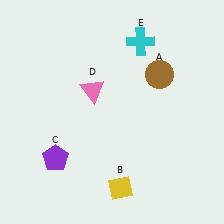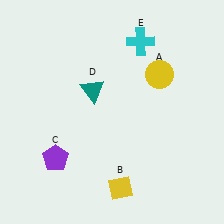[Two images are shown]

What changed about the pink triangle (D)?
In Image 1, D is pink. In Image 2, it changed to teal.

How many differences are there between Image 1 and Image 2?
There are 2 differences between the two images.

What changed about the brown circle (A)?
In Image 1, A is brown. In Image 2, it changed to yellow.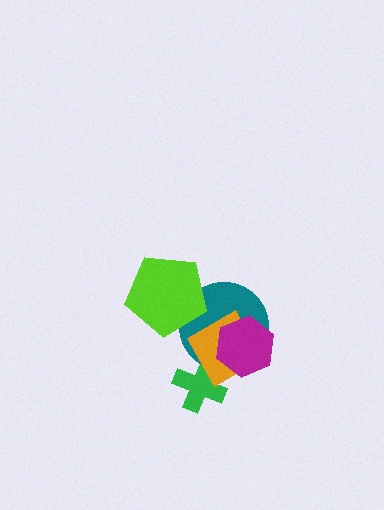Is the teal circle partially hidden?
Yes, it is partially covered by another shape.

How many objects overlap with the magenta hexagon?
2 objects overlap with the magenta hexagon.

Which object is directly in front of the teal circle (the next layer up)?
The orange square is directly in front of the teal circle.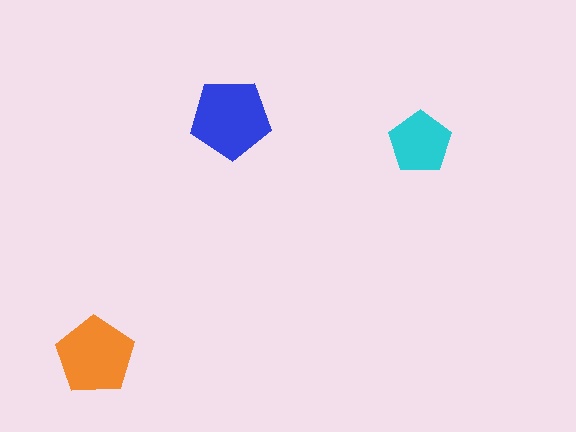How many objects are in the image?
There are 3 objects in the image.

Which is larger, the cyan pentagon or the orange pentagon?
The orange one.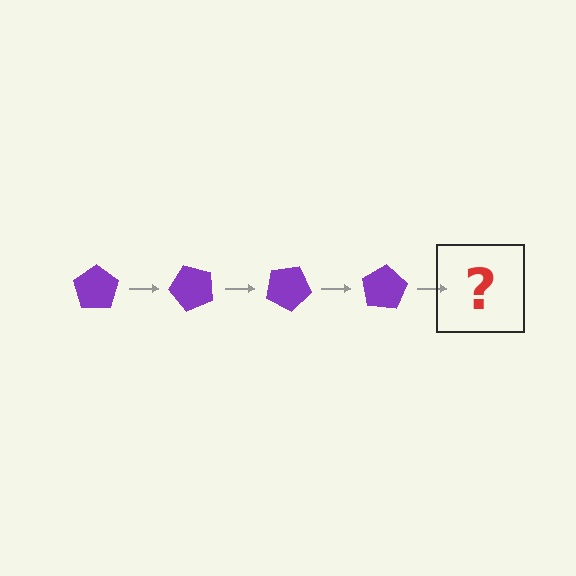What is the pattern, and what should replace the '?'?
The pattern is that the pentagon rotates 50 degrees each step. The '?' should be a purple pentagon rotated 200 degrees.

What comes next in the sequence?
The next element should be a purple pentagon rotated 200 degrees.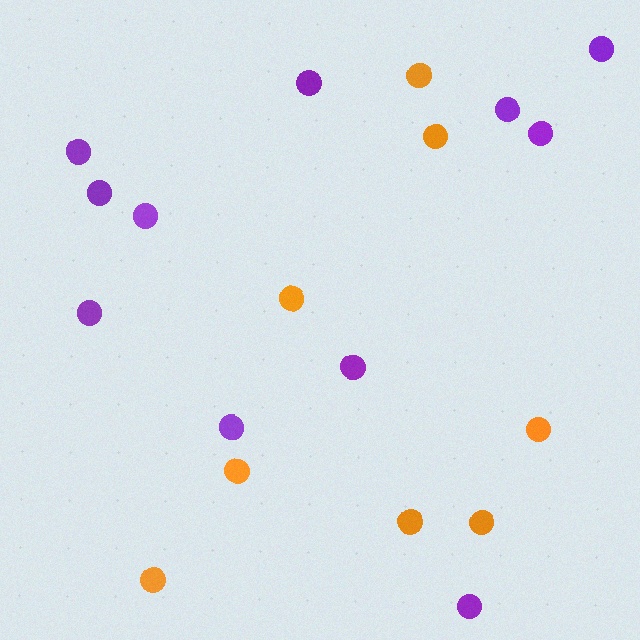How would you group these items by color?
There are 2 groups: one group of purple circles (11) and one group of orange circles (8).